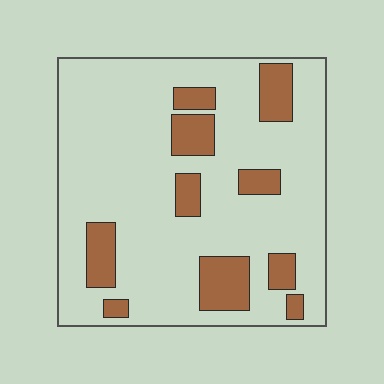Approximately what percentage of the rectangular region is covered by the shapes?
Approximately 20%.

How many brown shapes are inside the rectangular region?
10.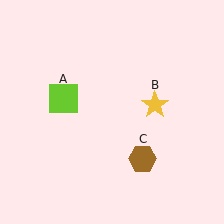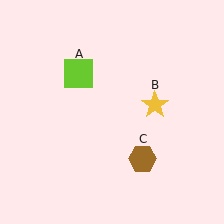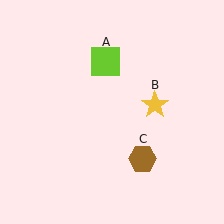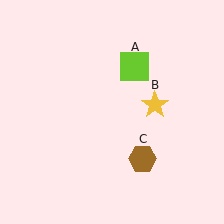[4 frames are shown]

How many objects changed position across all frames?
1 object changed position: lime square (object A).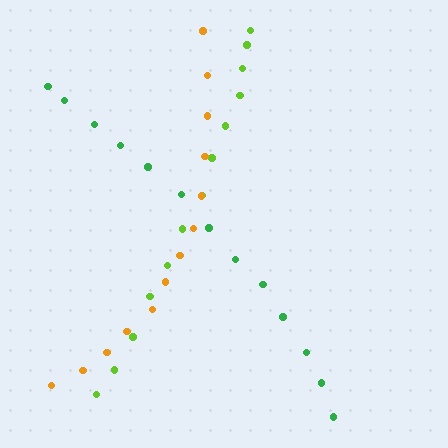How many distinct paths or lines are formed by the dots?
There are 3 distinct paths.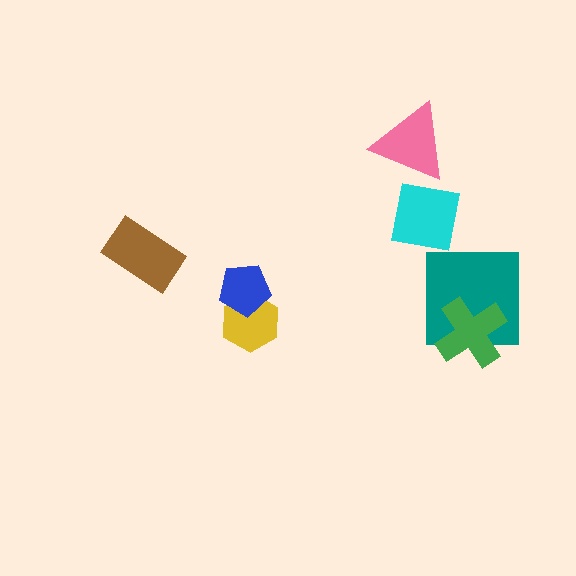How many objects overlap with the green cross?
1 object overlaps with the green cross.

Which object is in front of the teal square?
The green cross is in front of the teal square.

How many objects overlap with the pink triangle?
1 object overlaps with the pink triangle.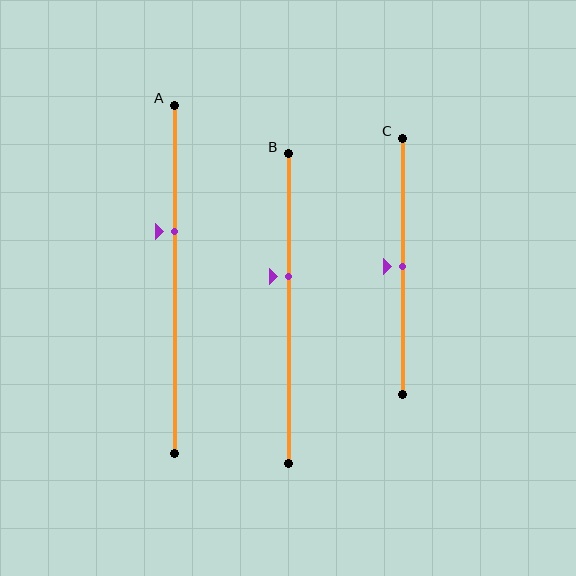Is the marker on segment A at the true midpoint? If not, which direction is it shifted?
No, the marker on segment A is shifted upward by about 14% of the segment length.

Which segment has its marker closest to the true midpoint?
Segment C has its marker closest to the true midpoint.